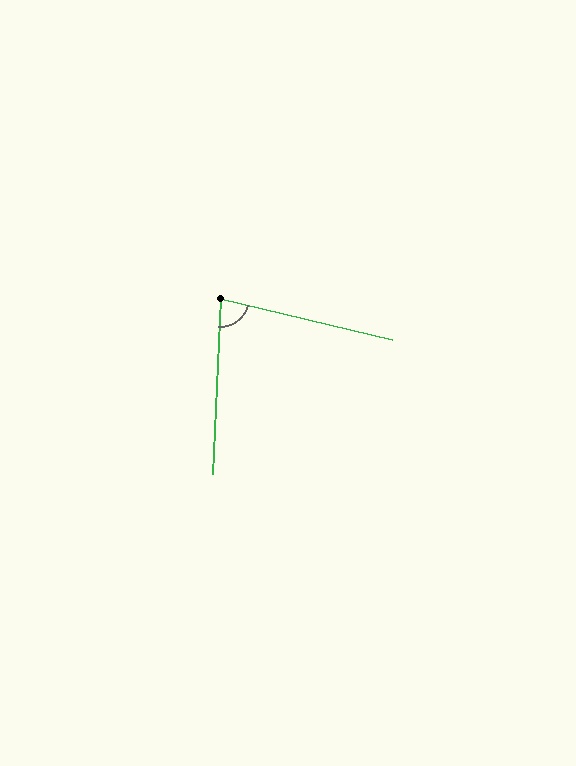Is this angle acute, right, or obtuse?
It is acute.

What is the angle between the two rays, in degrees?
Approximately 79 degrees.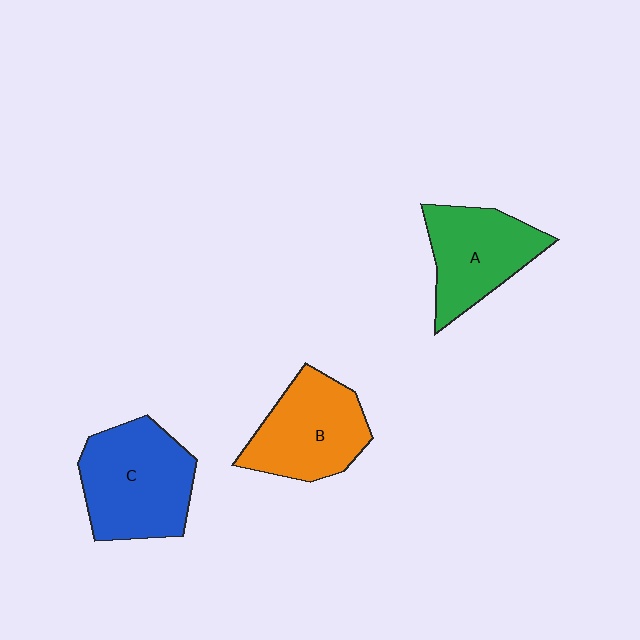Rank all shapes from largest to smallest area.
From largest to smallest: C (blue), B (orange), A (green).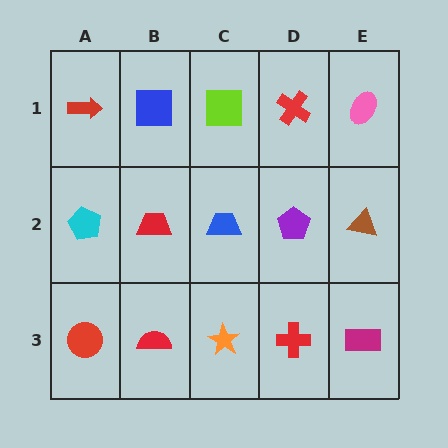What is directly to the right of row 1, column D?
A pink ellipse.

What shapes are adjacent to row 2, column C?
A lime square (row 1, column C), an orange star (row 3, column C), a red trapezoid (row 2, column B), a purple pentagon (row 2, column D).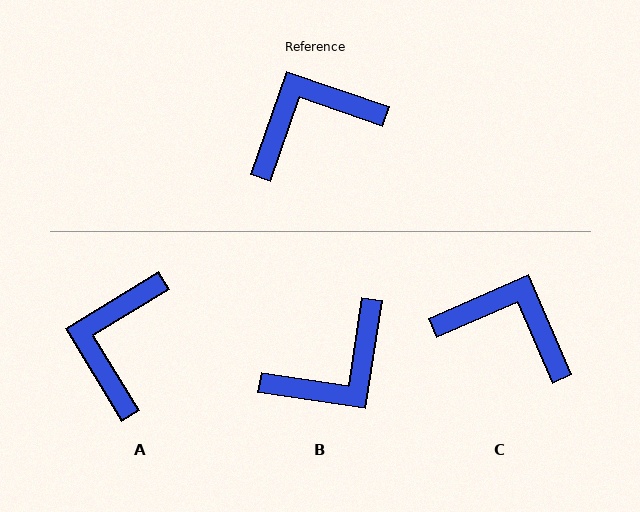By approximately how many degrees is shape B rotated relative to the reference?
Approximately 169 degrees clockwise.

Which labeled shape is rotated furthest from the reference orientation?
B, about 169 degrees away.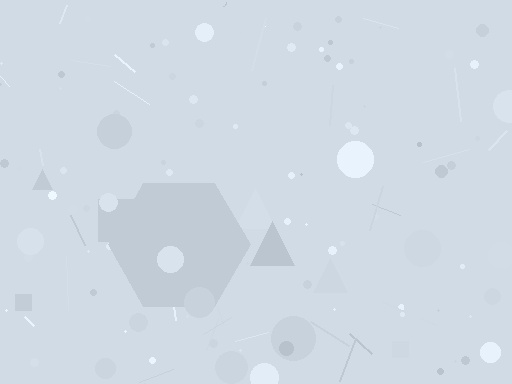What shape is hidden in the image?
A hexagon is hidden in the image.